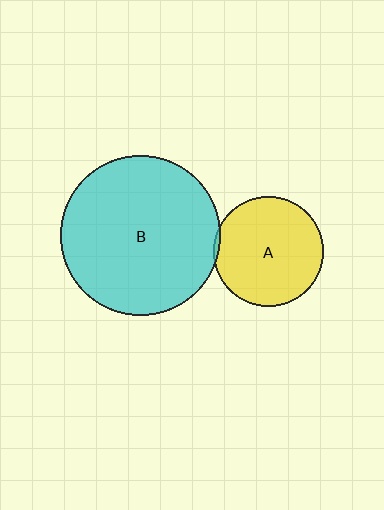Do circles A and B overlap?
Yes.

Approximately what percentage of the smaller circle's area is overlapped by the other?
Approximately 5%.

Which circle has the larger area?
Circle B (cyan).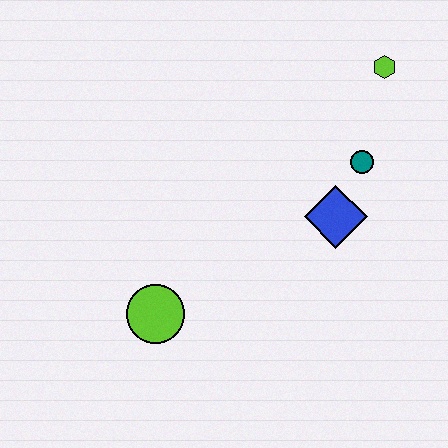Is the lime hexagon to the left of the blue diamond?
No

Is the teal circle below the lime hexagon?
Yes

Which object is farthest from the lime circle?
The lime hexagon is farthest from the lime circle.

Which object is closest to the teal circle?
The blue diamond is closest to the teal circle.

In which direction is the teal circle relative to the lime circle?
The teal circle is to the right of the lime circle.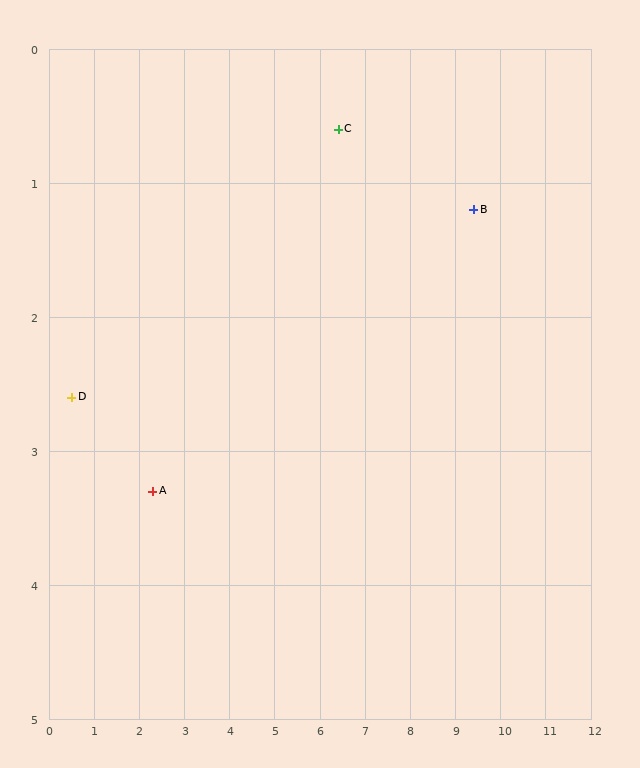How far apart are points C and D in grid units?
Points C and D are about 6.2 grid units apart.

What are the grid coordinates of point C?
Point C is at approximately (6.4, 0.6).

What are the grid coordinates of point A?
Point A is at approximately (2.3, 3.3).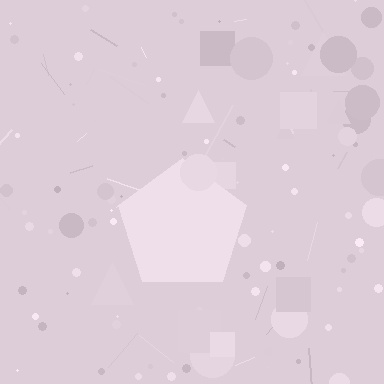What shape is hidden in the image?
A pentagon is hidden in the image.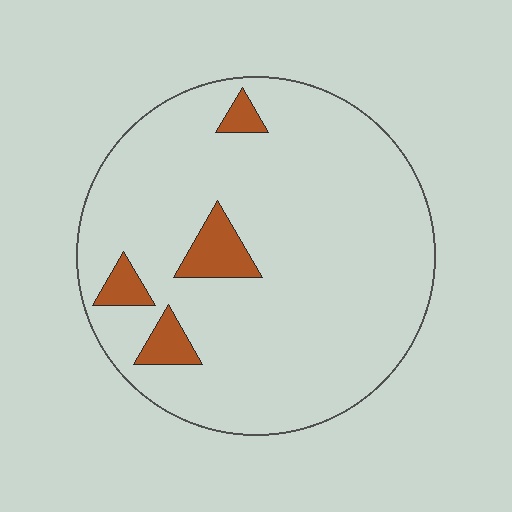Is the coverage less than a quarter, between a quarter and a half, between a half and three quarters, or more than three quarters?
Less than a quarter.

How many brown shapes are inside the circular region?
4.